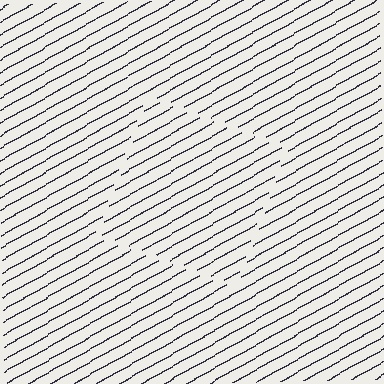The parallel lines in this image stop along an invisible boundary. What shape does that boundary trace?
An illusory square. The interior of the shape contains the same grating, shifted by half a period — the contour is defined by the phase discontinuity where line-ends from the inner and outer gratings abut.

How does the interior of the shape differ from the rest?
The interior of the shape contains the same grating, shifted by half a period — the contour is defined by the phase discontinuity where line-ends from the inner and outer gratings abut.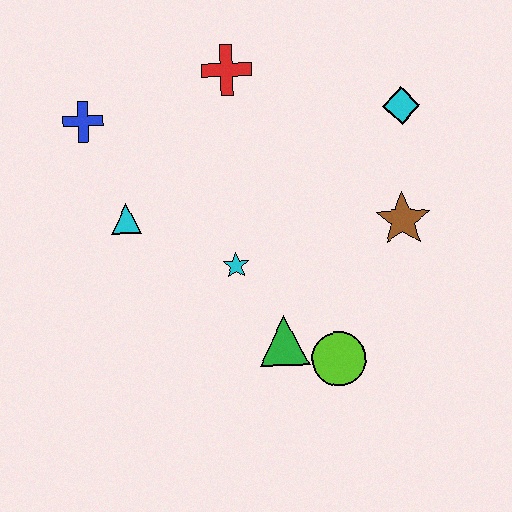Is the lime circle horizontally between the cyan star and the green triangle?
No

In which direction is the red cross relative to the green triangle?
The red cross is above the green triangle.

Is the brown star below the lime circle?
No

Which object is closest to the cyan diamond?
The brown star is closest to the cyan diamond.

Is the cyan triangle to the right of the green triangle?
No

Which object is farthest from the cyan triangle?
The cyan diamond is farthest from the cyan triangle.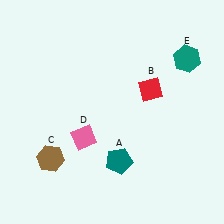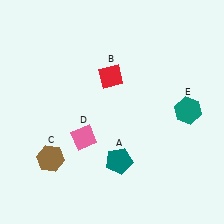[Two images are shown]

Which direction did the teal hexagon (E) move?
The teal hexagon (E) moved down.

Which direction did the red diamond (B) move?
The red diamond (B) moved left.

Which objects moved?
The objects that moved are: the red diamond (B), the teal hexagon (E).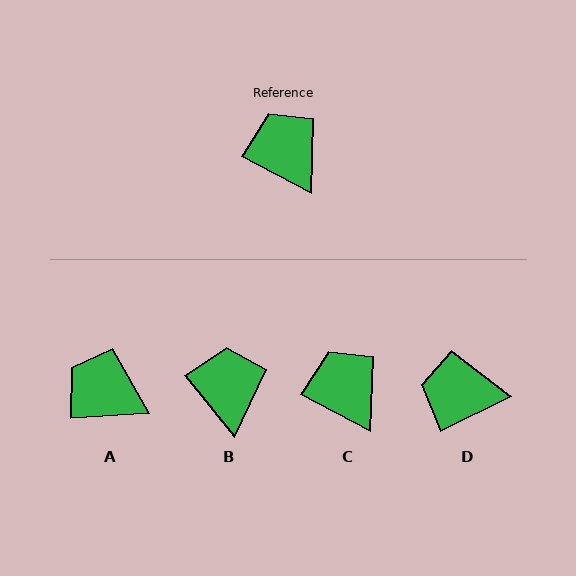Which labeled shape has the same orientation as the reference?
C.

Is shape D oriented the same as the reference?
No, it is off by about 54 degrees.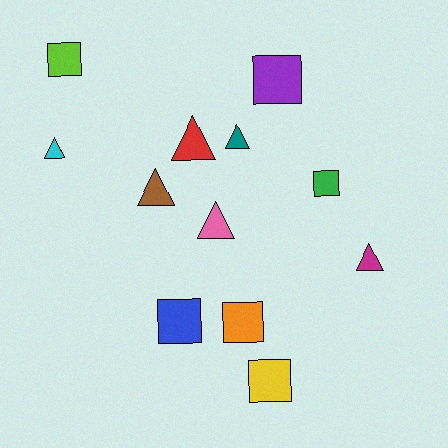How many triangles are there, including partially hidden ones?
There are 6 triangles.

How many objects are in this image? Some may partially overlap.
There are 12 objects.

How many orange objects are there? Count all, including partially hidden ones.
There is 1 orange object.